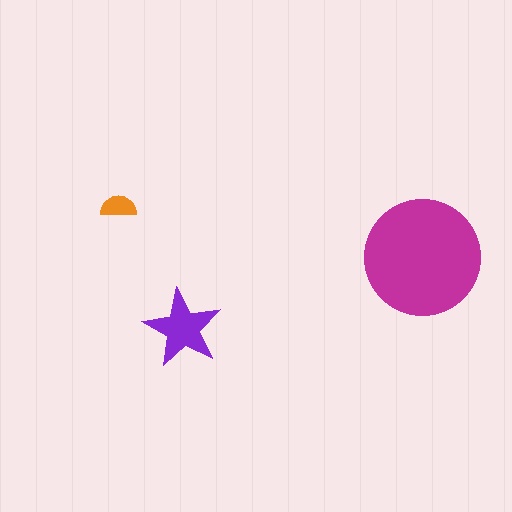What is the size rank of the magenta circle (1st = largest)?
1st.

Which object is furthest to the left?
The orange semicircle is leftmost.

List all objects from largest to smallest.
The magenta circle, the purple star, the orange semicircle.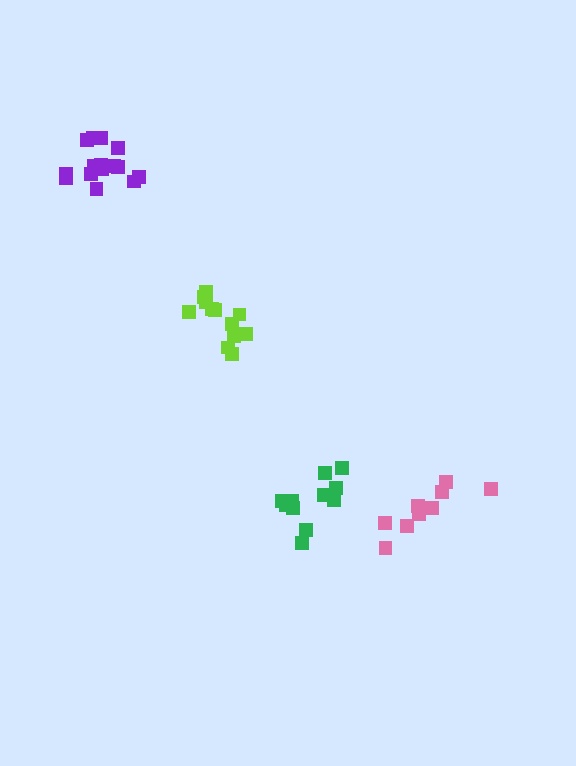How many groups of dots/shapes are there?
There are 4 groups.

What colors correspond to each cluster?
The clusters are colored: pink, purple, lime, green.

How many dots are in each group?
Group 1: 10 dots, Group 2: 15 dots, Group 3: 12 dots, Group 4: 11 dots (48 total).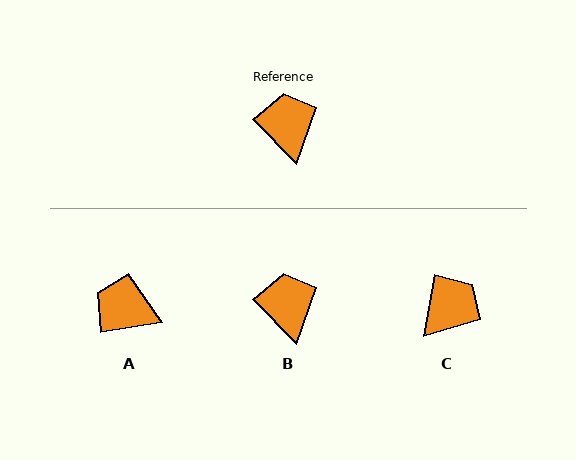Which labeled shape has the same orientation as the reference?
B.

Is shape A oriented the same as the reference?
No, it is off by about 54 degrees.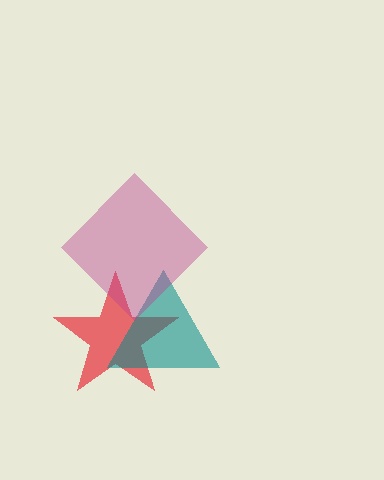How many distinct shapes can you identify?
There are 3 distinct shapes: a red star, a teal triangle, a magenta diamond.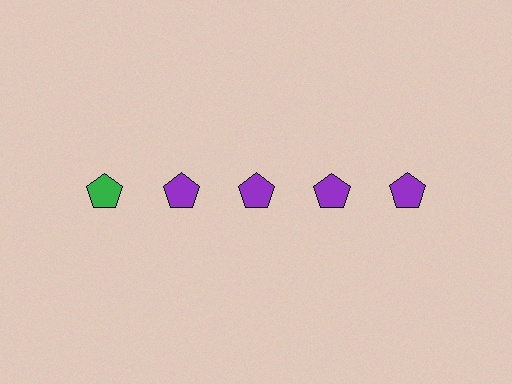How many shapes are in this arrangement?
There are 5 shapes arranged in a grid pattern.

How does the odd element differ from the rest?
It has a different color: green instead of purple.